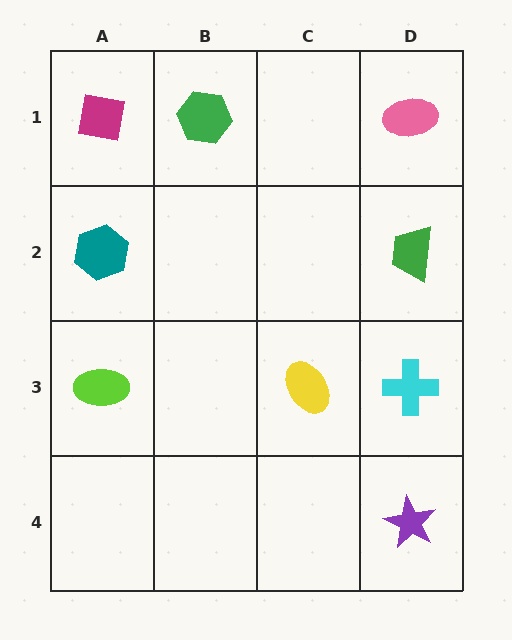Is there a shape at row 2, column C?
No, that cell is empty.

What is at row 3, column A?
A lime ellipse.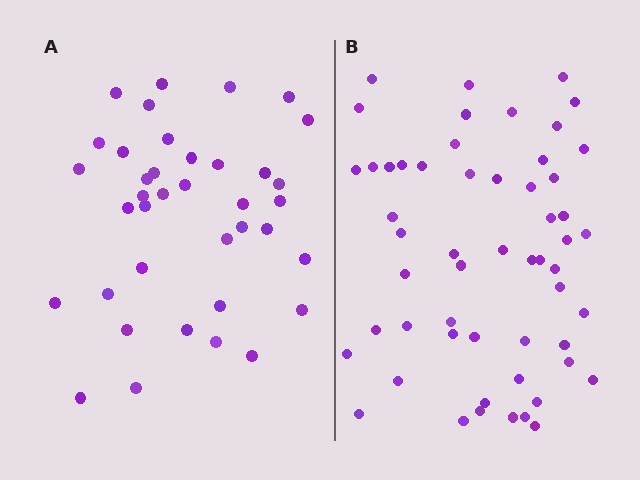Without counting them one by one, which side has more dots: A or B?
Region B (the right region) has more dots.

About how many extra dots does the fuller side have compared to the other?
Region B has approximately 15 more dots than region A.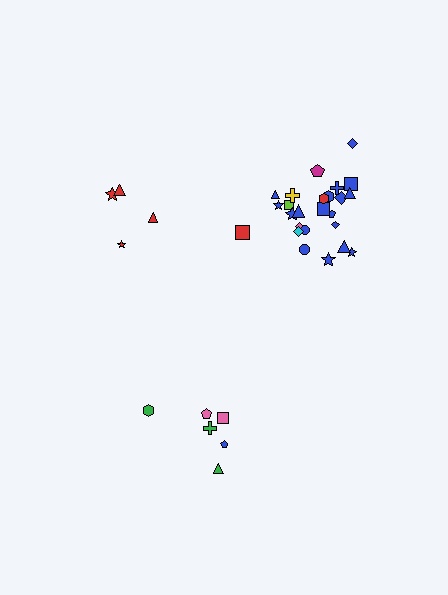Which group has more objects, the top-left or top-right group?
The top-right group.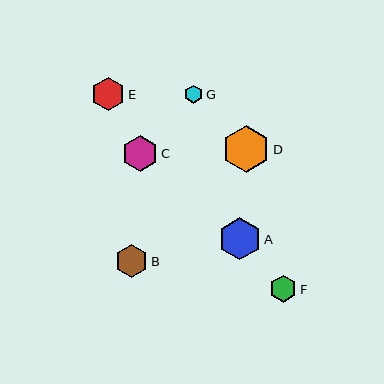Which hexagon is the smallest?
Hexagon G is the smallest with a size of approximately 18 pixels.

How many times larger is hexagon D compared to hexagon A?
Hexagon D is approximately 1.1 times the size of hexagon A.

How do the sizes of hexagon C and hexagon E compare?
Hexagon C and hexagon E are approximately the same size.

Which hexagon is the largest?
Hexagon D is the largest with a size of approximately 47 pixels.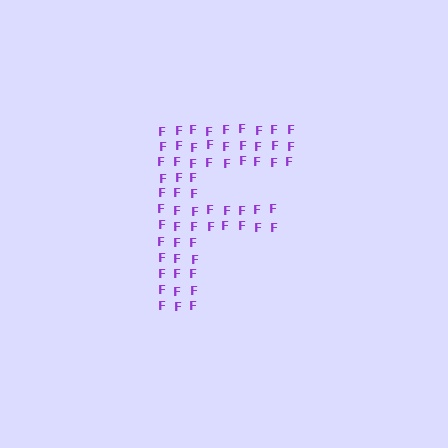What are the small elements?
The small elements are letter F's.